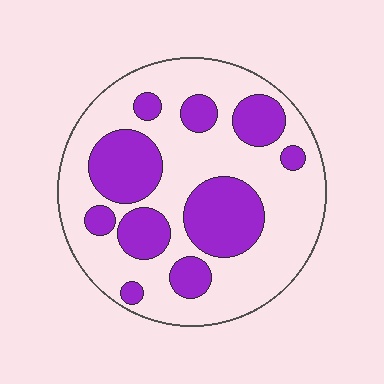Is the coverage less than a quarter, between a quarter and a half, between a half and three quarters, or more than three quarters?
Between a quarter and a half.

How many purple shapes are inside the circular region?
10.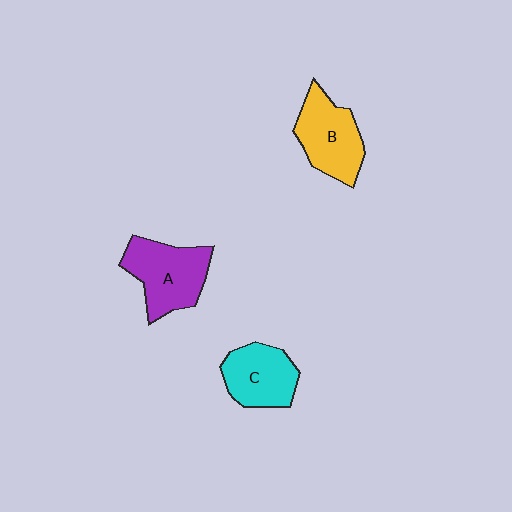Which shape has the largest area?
Shape A (purple).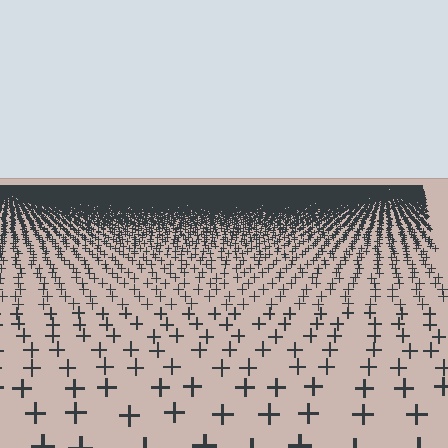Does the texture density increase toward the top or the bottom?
Density increases toward the top.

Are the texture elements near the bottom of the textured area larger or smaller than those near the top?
Larger. Near the bottom, elements are closer to the viewer and appear at a bigger on-screen size.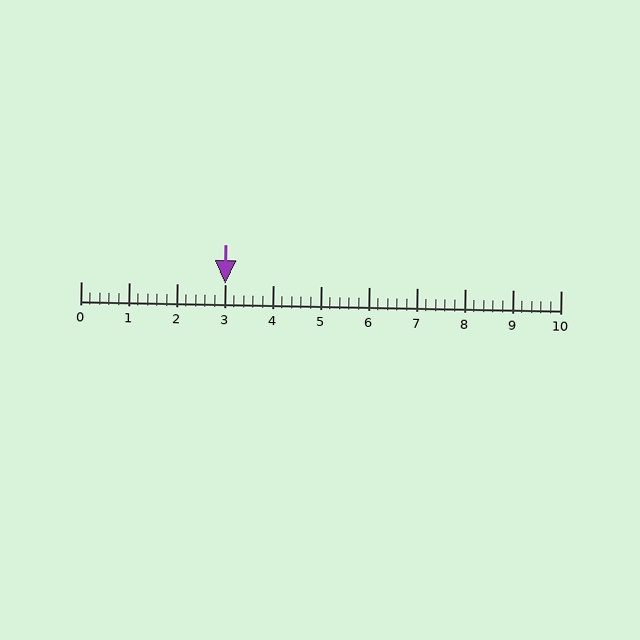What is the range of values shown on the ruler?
The ruler shows values from 0 to 10.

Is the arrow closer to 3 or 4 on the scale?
The arrow is closer to 3.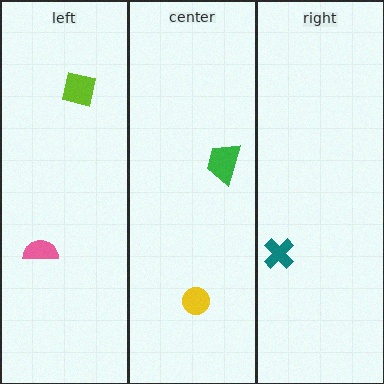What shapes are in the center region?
The yellow circle, the green trapezoid.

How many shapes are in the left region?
2.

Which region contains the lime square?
The left region.